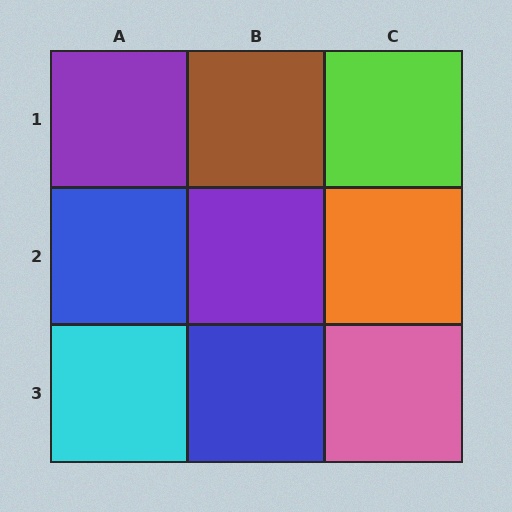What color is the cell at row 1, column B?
Brown.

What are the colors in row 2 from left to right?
Blue, purple, orange.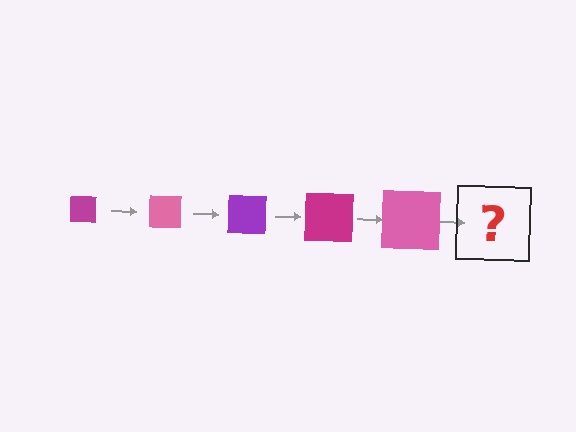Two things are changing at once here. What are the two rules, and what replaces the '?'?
The two rules are that the square grows larger each step and the color cycles through magenta, pink, and purple. The '?' should be a purple square, larger than the previous one.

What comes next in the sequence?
The next element should be a purple square, larger than the previous one.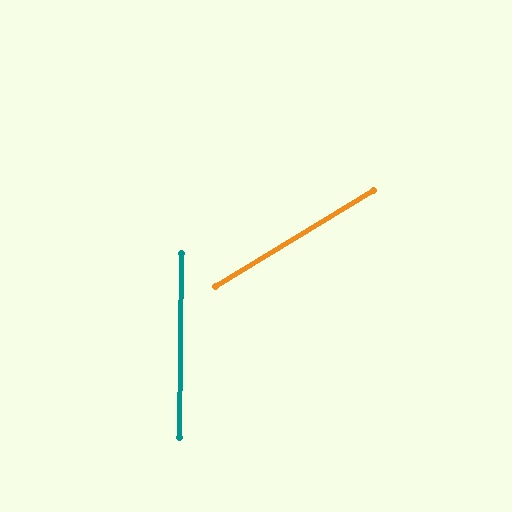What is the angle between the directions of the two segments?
Approximately 58 degrees.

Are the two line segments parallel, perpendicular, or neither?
Neither parallel nor perpendicular — they differ by about 58°.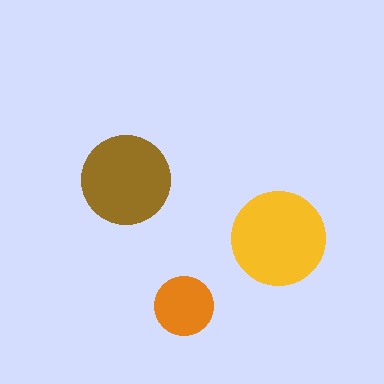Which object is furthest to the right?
The yellow circle is rightmost.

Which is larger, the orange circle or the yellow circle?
The yellow one.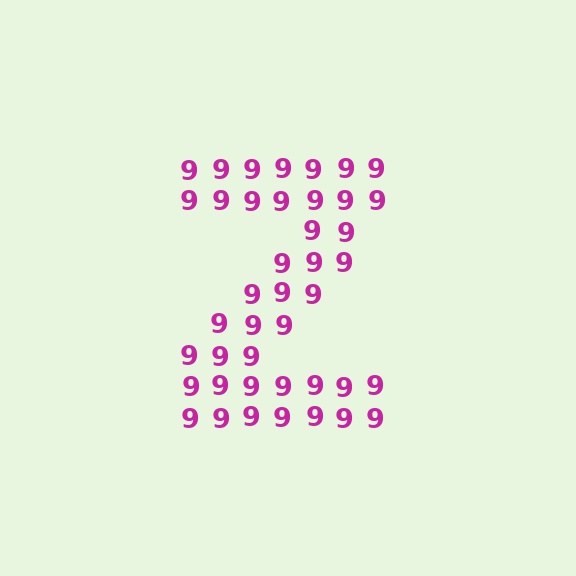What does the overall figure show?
The overall figure shows the letter Z.